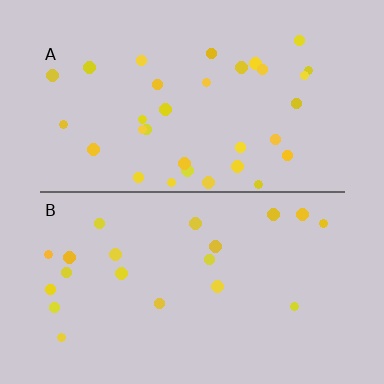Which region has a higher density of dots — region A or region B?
A (the top).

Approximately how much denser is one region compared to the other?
Approximately 1.6× — region A over region B.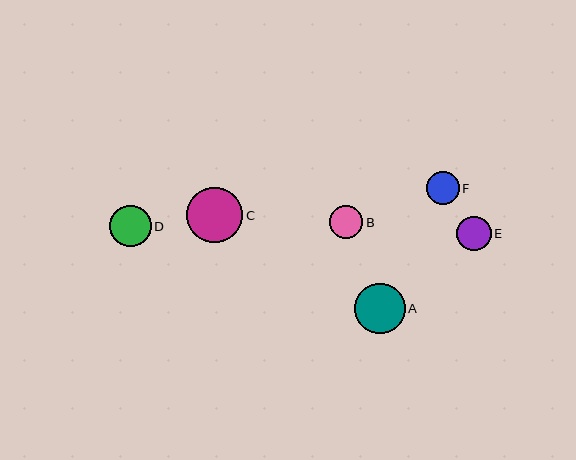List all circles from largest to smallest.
From largest to smallest: C, A, D, E, B, F.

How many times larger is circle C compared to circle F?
Circle C is approximately 1.7 times the size of circle F.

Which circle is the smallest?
Circle F is the smallest with a size of approximately 33 pixels.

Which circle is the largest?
Circle C is the largest with a size of approximately 56 pixels.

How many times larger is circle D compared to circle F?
Circle D is approximately 1.3 times the size of circle F.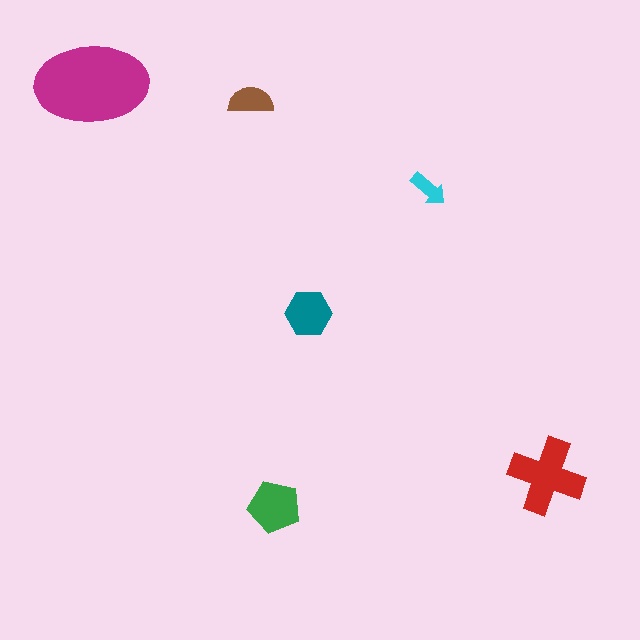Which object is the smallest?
The cyan arrow.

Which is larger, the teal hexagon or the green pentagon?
The green pentagon.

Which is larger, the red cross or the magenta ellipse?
The magenta ellipse.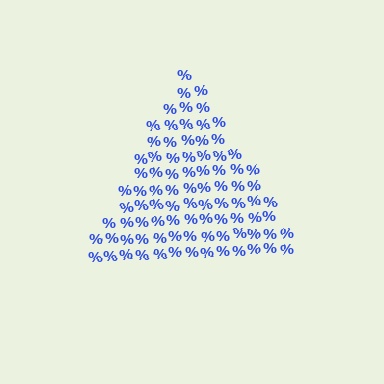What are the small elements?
The small elements are percent signs.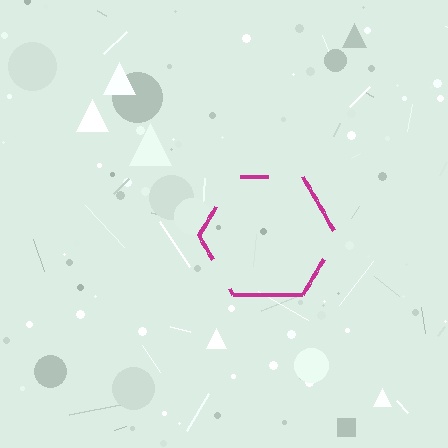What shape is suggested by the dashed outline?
The dashed outline suggests a hexagon.